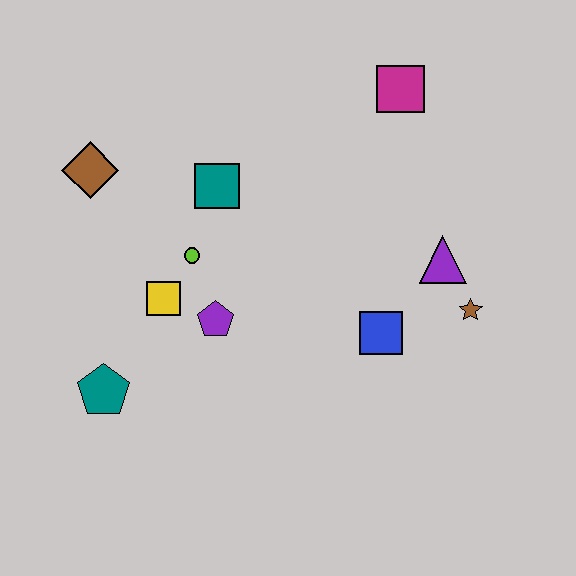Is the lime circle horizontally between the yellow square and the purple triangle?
Yes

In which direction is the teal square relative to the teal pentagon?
The teal square is above the teal pentagon.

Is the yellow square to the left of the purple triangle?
Yes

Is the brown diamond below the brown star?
No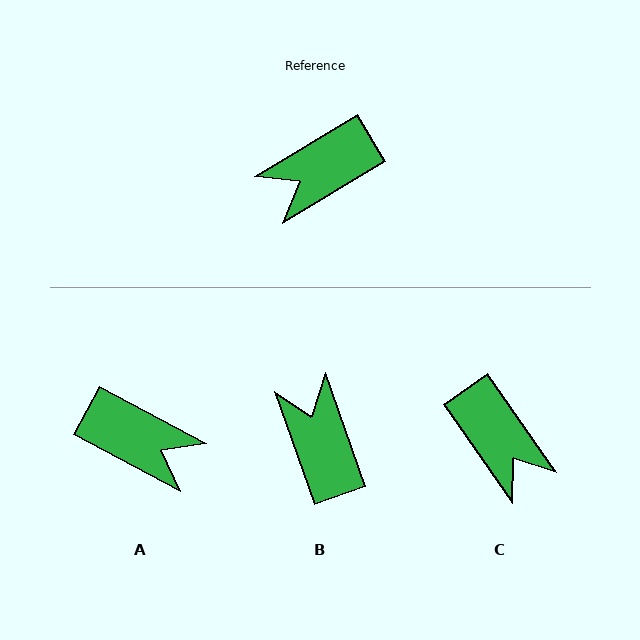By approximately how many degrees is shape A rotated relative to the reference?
Approximately 121 degrees counter-clockwise.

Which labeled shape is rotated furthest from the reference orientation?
A, about 121 degrees away.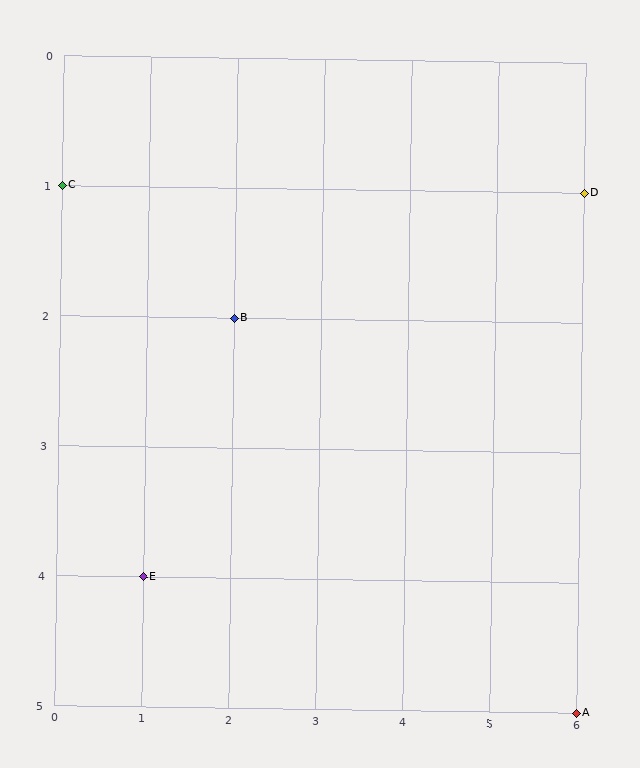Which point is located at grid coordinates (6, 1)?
Point D is at (6, 1).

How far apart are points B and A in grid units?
Points B and A are 4 columns and 3 rows apart (about 5.0 grid units diagonally).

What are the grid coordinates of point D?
Point D is at grid coordinates (6, 1).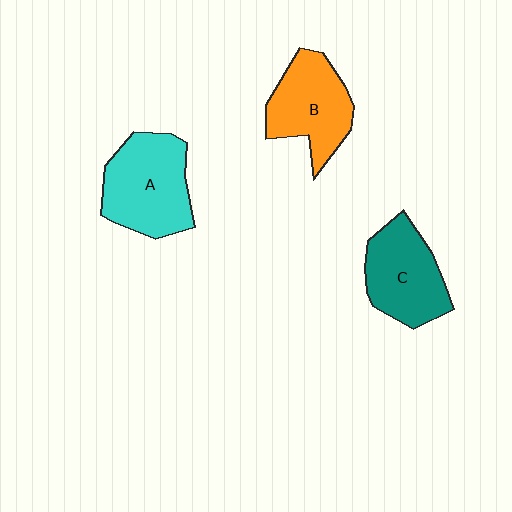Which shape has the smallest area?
Shape B (orange).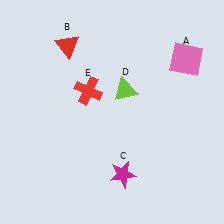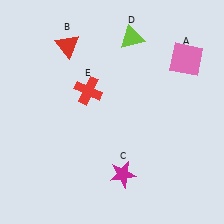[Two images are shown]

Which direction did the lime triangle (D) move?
The lime triangle (D) moved up.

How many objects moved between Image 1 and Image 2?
1 object moved between the two images.